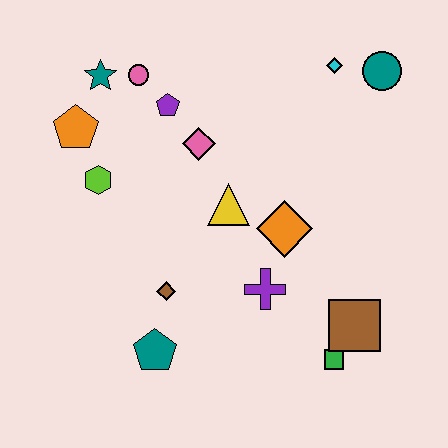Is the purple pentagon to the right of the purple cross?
No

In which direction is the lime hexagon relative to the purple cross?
The lime hexagon is to the left of the purple cross.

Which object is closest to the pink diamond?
The purple pentagon is closest to the pink diamond.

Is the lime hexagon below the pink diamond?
Yes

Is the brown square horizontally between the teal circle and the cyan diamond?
Yes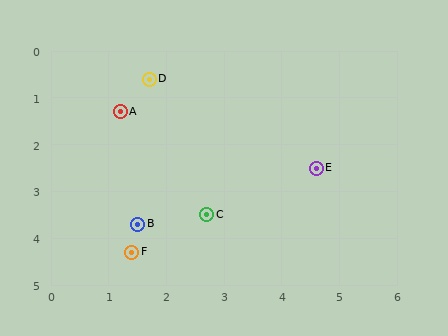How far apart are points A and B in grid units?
Points A and B are about 2.4 grid units apart.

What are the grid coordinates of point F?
Point F is at approximately (1.4, 4.3).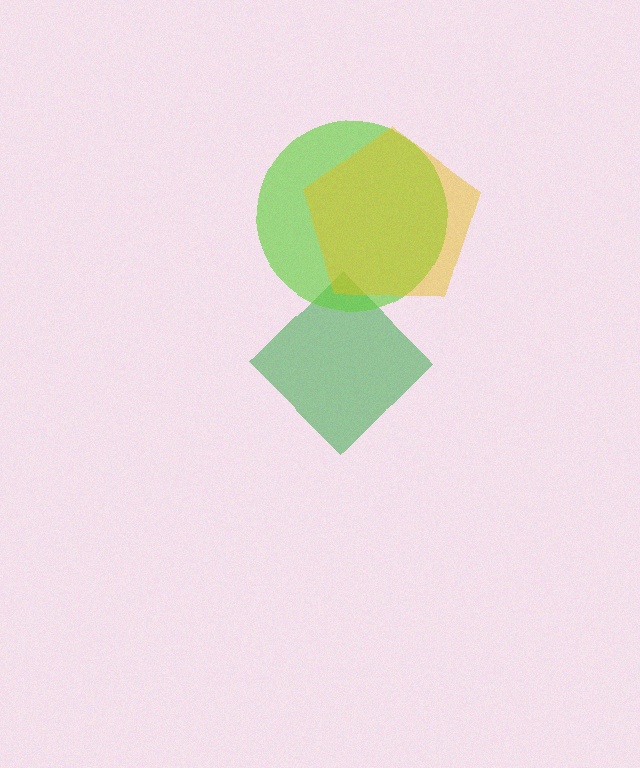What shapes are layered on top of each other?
The layered shapes are: a green diamond, a lime circle, a yellow pentagon.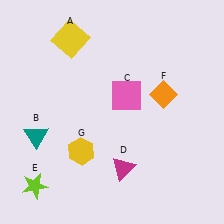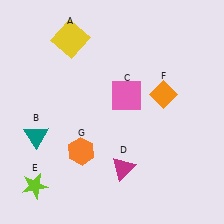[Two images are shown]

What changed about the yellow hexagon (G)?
In Image 1, G is yellow. In Image 2, it changed to orange.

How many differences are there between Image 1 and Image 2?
There is 1 difference between the two images.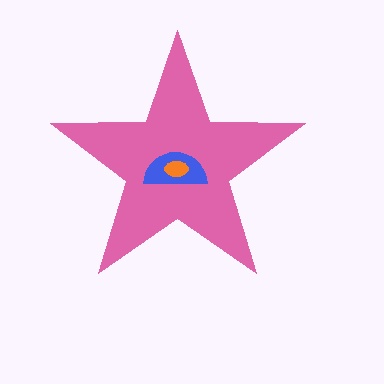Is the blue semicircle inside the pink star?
Yes.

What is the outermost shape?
The pink star.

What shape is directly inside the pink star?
The blue semicircle.